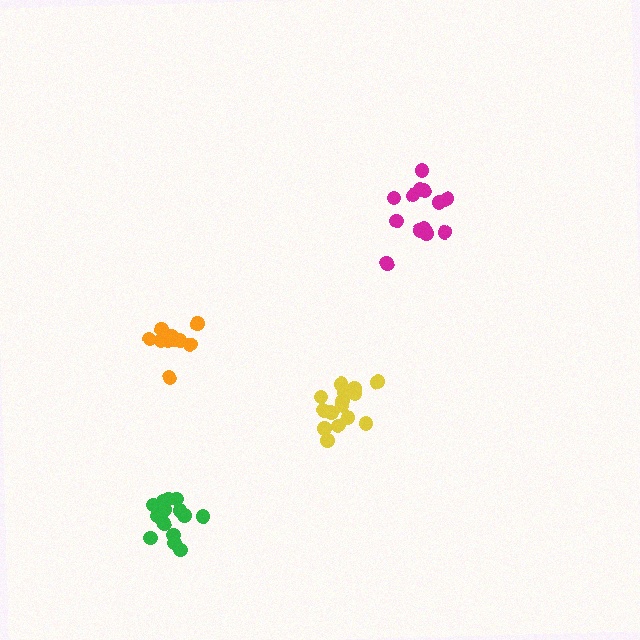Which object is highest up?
The magenta cluster is topmost.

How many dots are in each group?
Group 1: 15 dots, Group 2: 13 dots, Group 3: 10 dots, Group 4: 16 dots (54 total).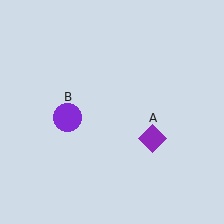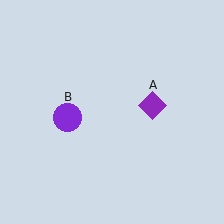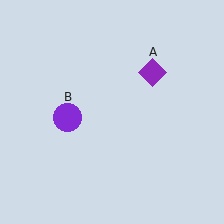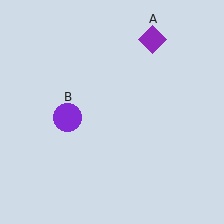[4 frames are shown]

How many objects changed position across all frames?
1 object changed position: purple diamond (object A).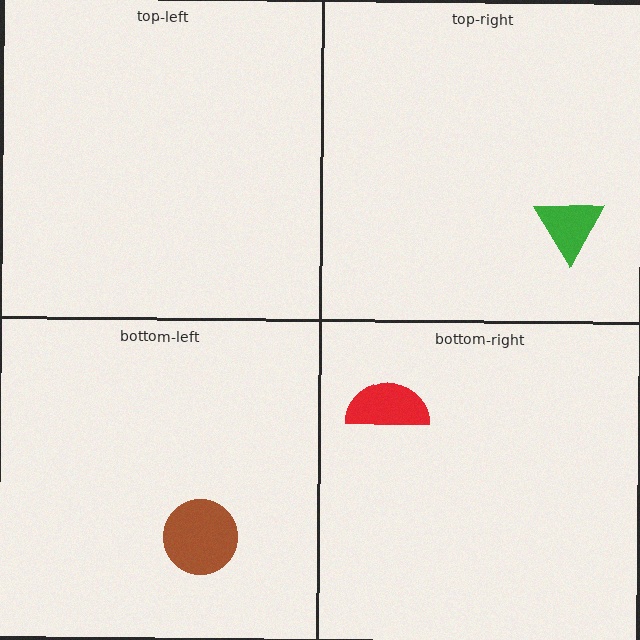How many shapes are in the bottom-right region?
1.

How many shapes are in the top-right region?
1.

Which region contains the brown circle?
The bottom-left region.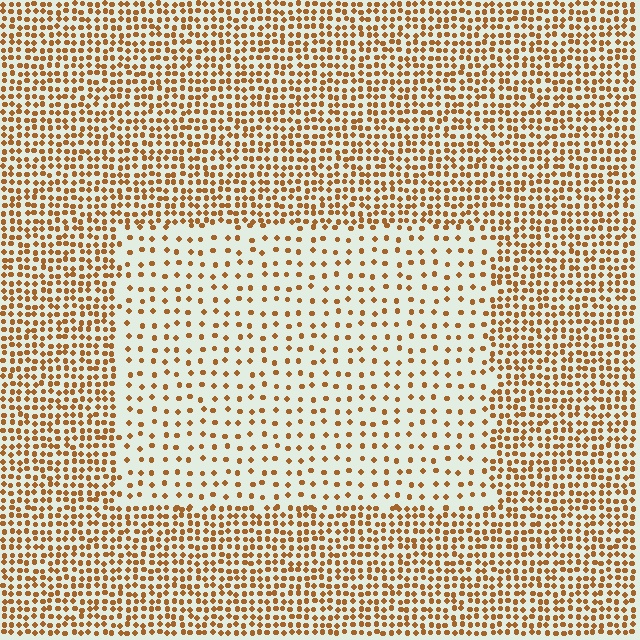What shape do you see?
I see a rectangle.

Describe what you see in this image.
The image contains small brown elements arranged at two different densities. A rectangle-shaped region is visible where the elements are less densely packed than the surrounding area.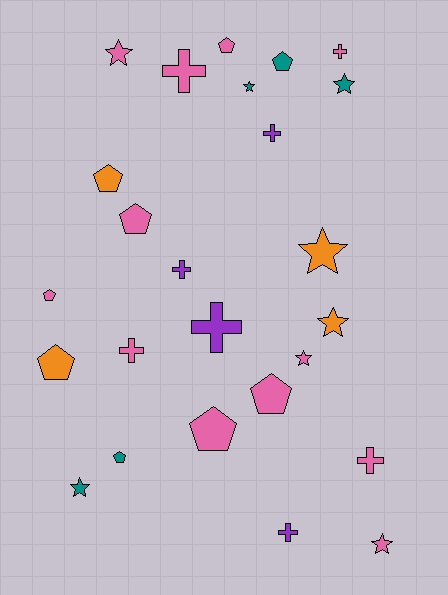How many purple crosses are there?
There are 4 purple crosses.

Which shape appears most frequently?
Pentagon, with 9 objects.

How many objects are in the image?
There are 25 objects.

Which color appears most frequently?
Pink, with 12 objects.